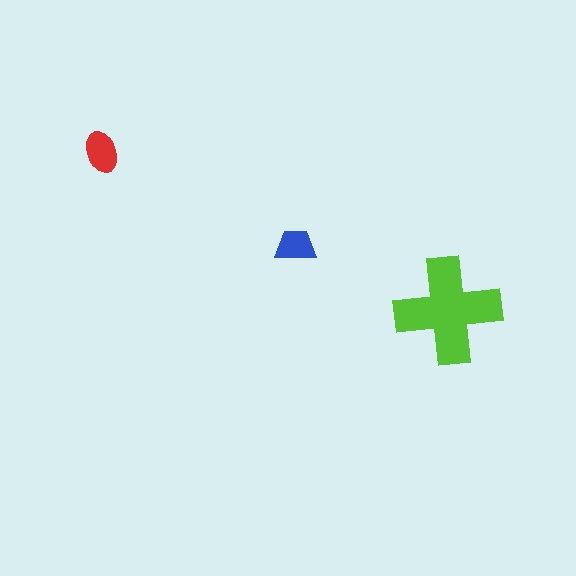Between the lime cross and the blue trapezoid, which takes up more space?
The lime cross.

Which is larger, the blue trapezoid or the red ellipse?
The red ellipse.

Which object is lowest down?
The lime cross is bottommost.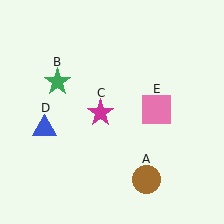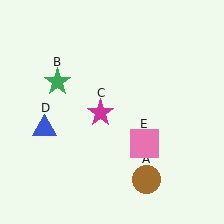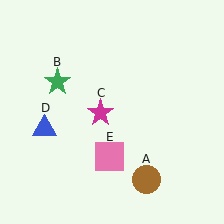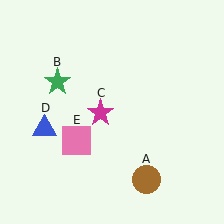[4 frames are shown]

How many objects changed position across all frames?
1 object changed position: pink square (object E).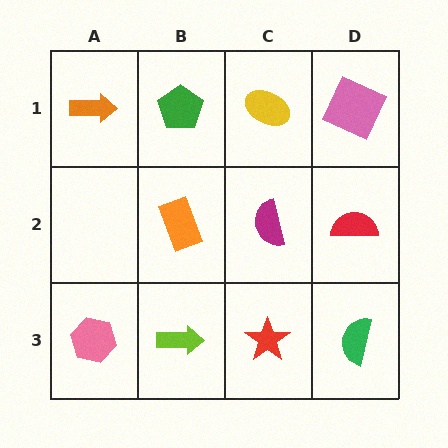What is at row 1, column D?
A pink square.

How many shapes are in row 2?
3 shapes.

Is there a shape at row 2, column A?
No, that cell is empty.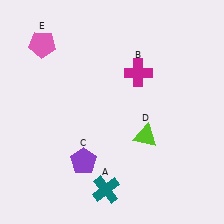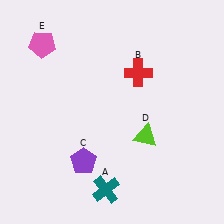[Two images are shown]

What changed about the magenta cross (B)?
In Image 1, B is magenta. In Image 2, it changed to red.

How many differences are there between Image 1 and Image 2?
There is 1 difference between the two images.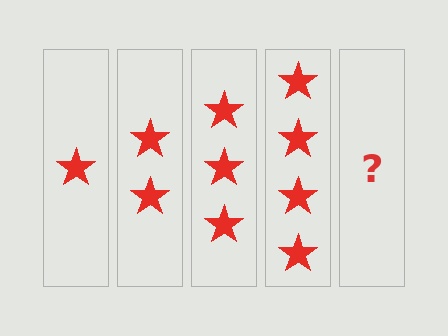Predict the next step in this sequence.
The next step is 5 stars.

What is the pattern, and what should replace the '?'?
The pattern is that each step adds one more star. The '?' should be 5 stars.